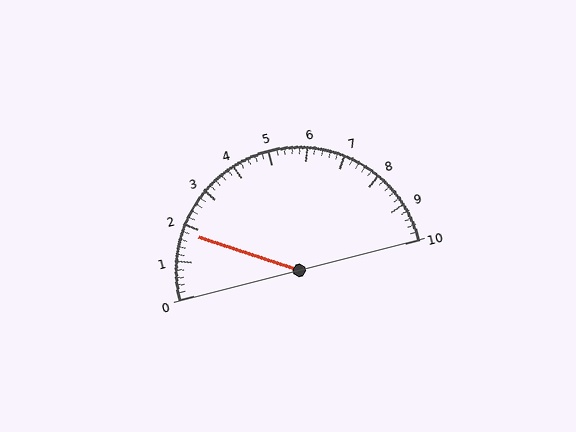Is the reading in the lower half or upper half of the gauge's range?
The reading is in the lower half of the range (0 to 10).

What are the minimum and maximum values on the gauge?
The gauge ranges from 0 to 10.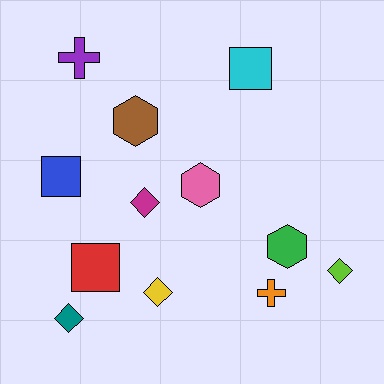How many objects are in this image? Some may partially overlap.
There are 12 objects.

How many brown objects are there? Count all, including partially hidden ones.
There is 1 brown object.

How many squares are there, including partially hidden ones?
There are 3 squares.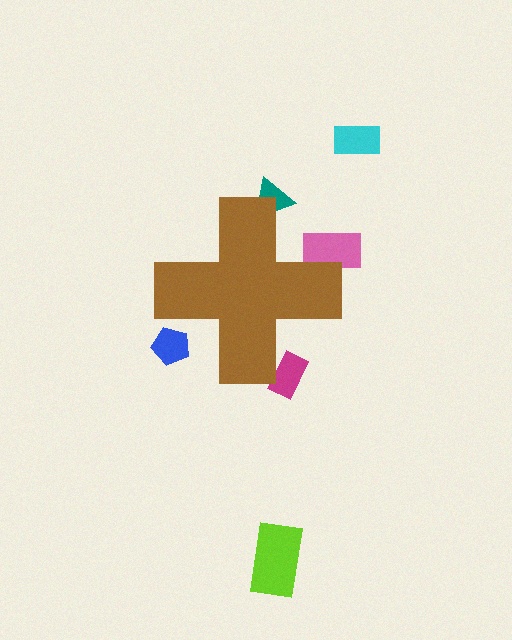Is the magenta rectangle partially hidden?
Yes, the magenta rectangle is partially hidden behind the brown cross.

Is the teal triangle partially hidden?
Yes, the teal triangle is partially hidden behind the brown cross.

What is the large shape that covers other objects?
A brown cross.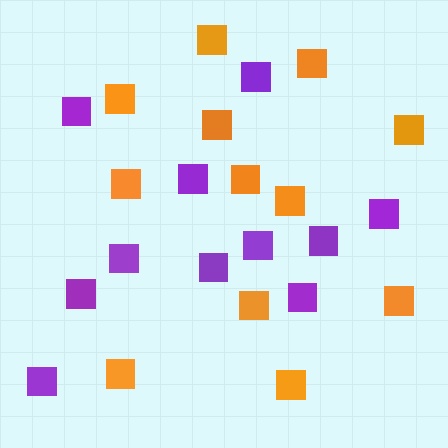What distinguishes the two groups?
There are 2 groups: one group of orange squares (12) and one group of purple squares (11).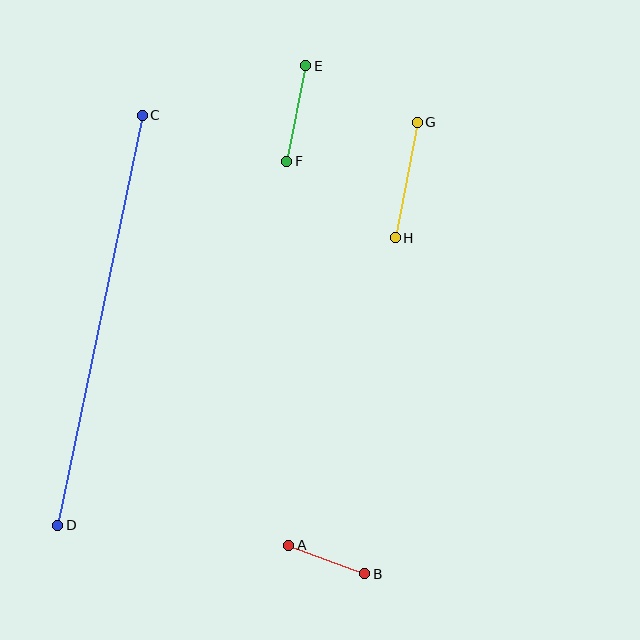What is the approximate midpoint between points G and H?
The midpoint is at approximately (406, 180) pixels.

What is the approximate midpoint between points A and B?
The midpoint is at approximately (327, 560) pixels.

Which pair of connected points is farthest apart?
Points C and D are farthest apart.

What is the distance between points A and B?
The distance is approximately 81 pixels.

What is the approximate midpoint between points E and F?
The midpoint is at approximately (296, 113) pixels.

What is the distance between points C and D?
The distance is approximately 419 pixels.